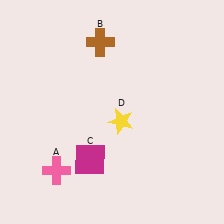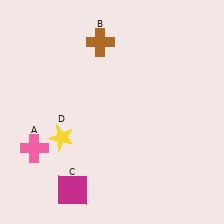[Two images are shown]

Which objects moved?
The objects that moved are: the pink cross (A), the magenta square (C), the yellow star (D).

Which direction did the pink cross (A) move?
The pink cross (A) moved left.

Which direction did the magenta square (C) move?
The magenta square (C) moved down.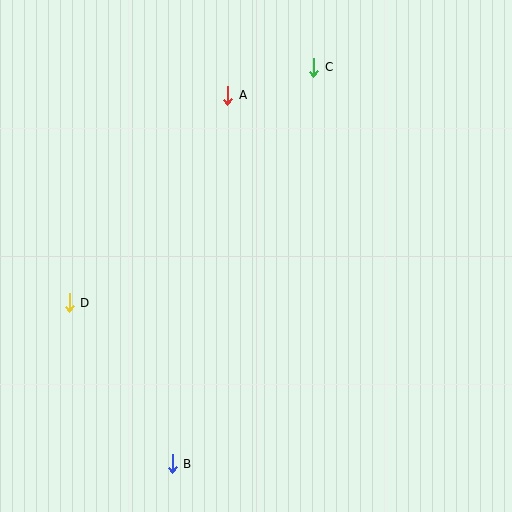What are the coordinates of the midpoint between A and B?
The midpoint between A and B is at (200, 279).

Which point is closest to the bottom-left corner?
Point B is closest to the bottom-left corner.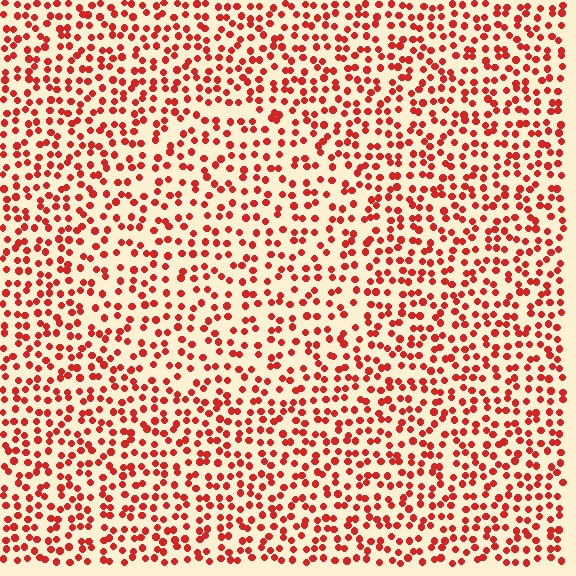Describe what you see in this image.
The image contains small red elements arranged at two different densities. A circle-shaped region is visible where the elements are less densely packed than the surrounding area.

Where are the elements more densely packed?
The elements are more densely packed outside the circle boundary.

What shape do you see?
I see a circle.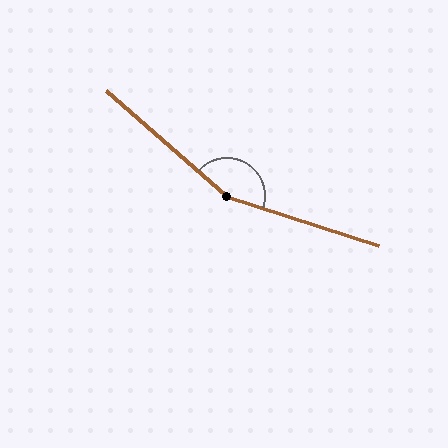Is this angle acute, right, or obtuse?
It is obtuse.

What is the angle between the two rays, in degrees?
Approximately 157 degrees.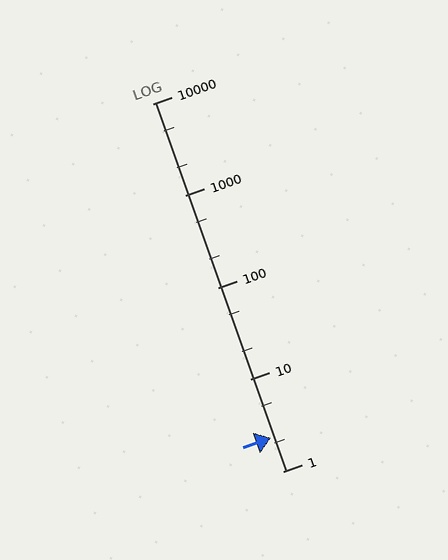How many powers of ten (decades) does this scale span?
The scale spans 4 decades, from 1 to 10000.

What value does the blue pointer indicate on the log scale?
The pointer indicates approximately 2.3.